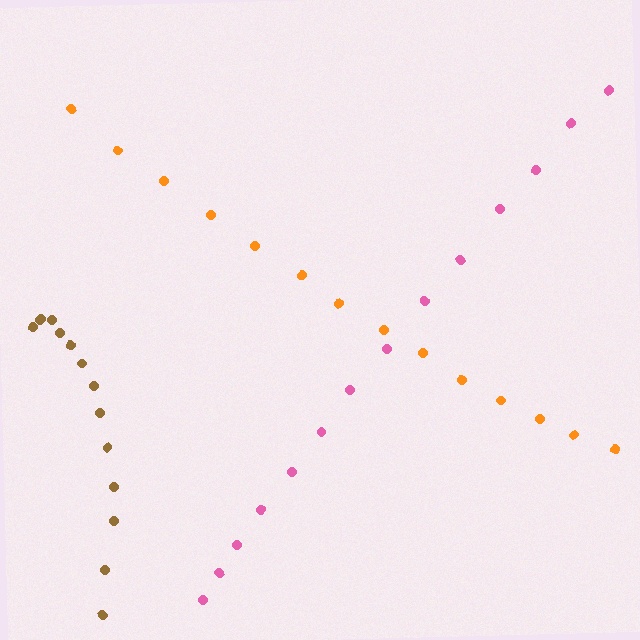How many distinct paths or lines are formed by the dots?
There are 3 distinct paths.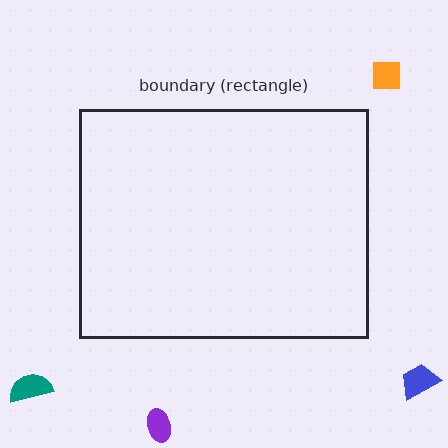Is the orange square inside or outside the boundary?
Outside.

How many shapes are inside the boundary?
0 inside, 4 outside.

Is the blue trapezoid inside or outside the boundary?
Outside.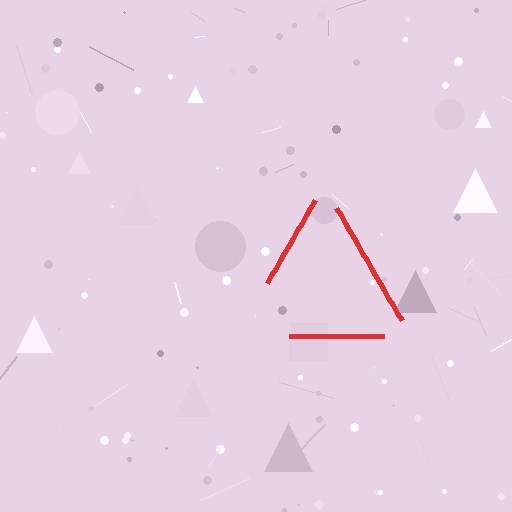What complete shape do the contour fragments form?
The contour fragments form a triangle.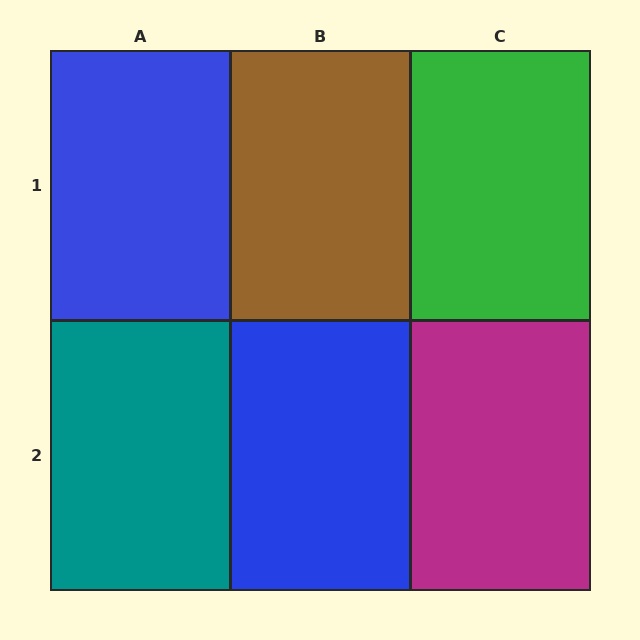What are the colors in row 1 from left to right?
Blue, brown, green.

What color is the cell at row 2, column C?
Magenta.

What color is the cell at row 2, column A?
Teal.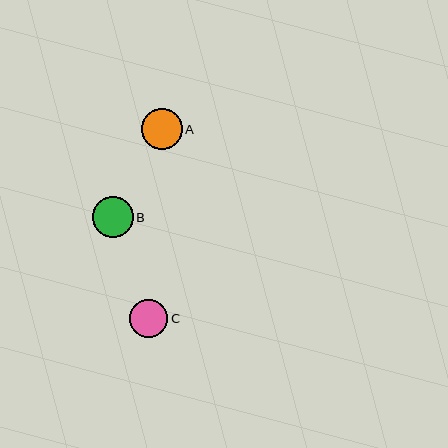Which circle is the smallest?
Circle C is the smallest with a size of approximately 38 pixels.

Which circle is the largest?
Circle A is the largest with a size of approximately 41 pixels.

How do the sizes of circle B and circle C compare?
Circle B and circle C are approximately the same size.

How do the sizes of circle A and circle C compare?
Circle A and circle C are approximately the same size.